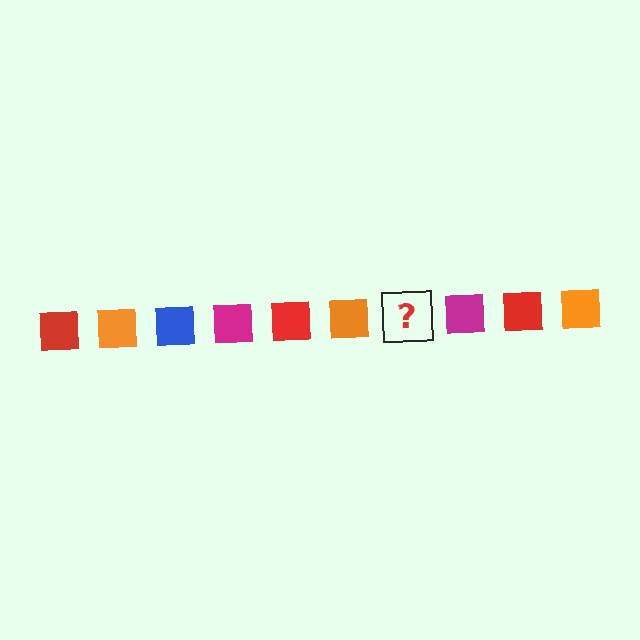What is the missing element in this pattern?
The missing element is a blue square.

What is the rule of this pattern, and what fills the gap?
The rule is that the pattern cycles through red, orange, blue, magenta squares. The gap should be filled with a blue square.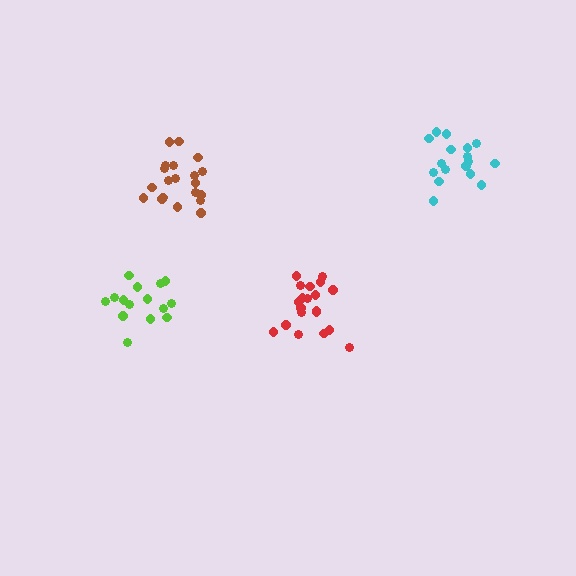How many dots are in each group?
Group 1: 17 dots, Group 2: 20 dots, Group 3: 20 dots, Group 4: 15 dots (72 total).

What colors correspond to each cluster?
The clusters are colored: cyan, brown, red, lime.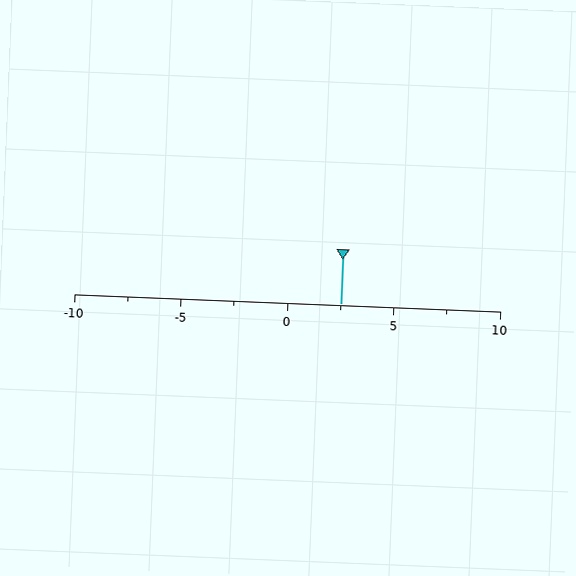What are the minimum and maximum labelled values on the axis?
The axis runs from -10 to 10.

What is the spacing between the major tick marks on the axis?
The major ticks are spaced 5 apart.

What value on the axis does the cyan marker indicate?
The marker indicates approximately 2.5.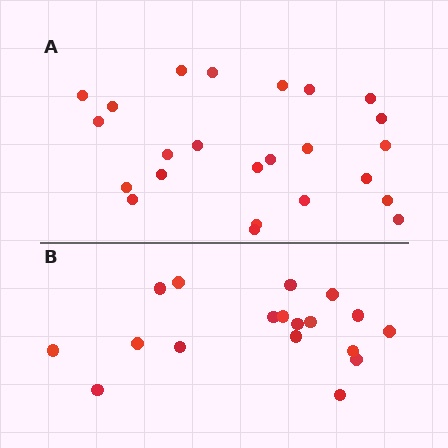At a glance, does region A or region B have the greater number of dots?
Region A (the top region) has more dots.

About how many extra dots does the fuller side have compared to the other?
Region A has about 6 more dots than region B.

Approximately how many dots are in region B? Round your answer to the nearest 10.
About 20 dots. (The exact count is 18, which rounds to 20.)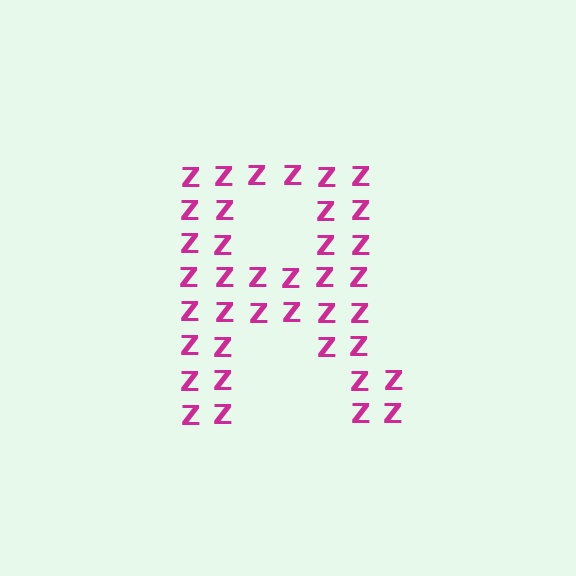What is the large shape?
The large shape is the letter R.